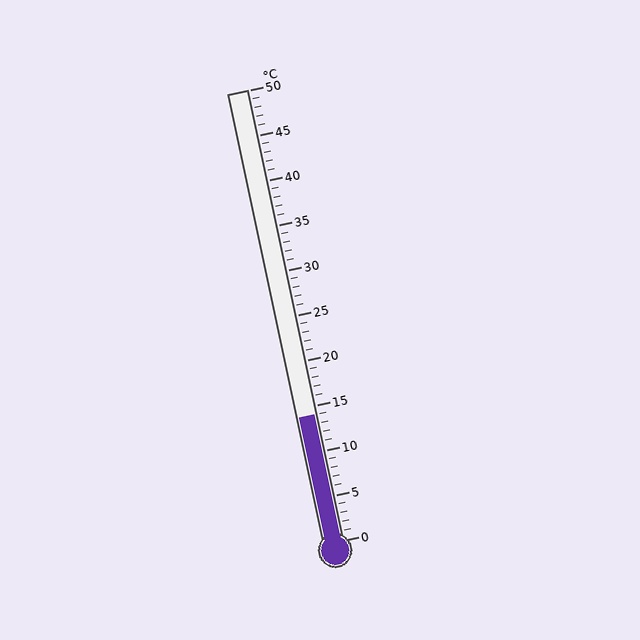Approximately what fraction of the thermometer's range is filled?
The thermometer is filled to approximately 30% of its range.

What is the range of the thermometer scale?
The thermometer scale ranges from 0°C to 50°C.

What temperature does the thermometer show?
The thermometer shows approximately 14°C.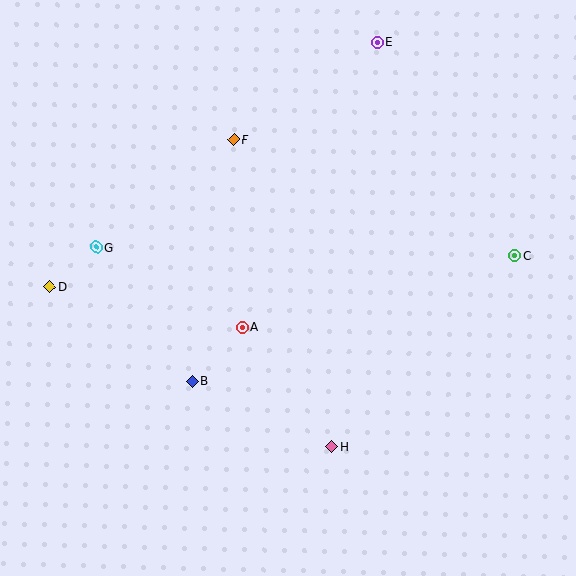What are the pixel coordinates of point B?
Point B is at (192, 381).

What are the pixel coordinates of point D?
Point D is at (49, 286).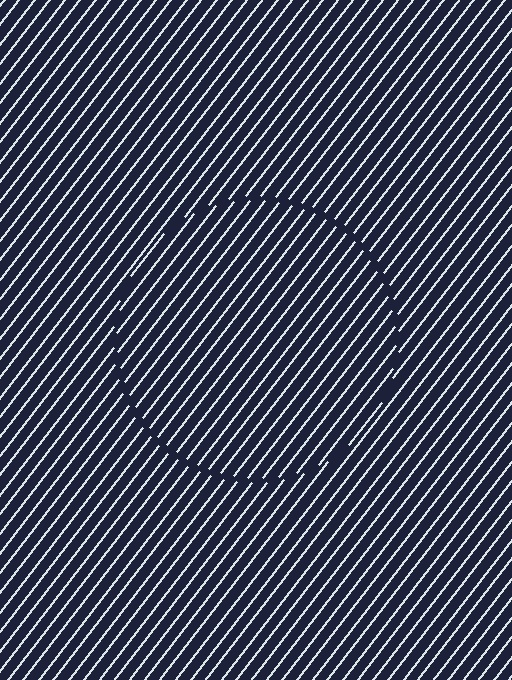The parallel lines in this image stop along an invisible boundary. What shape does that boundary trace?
An illusory circle. The interior of the shape contains the same grating, shifted by half a period — the contour is defined by the phase discontinuity where line-ends from the inner and outer gratings abut.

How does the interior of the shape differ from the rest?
The interior of the shape contains the same grating, shifted by half a period — the contour is defined by the phase discontinuity where line-ends from the inner and outer gratings abut.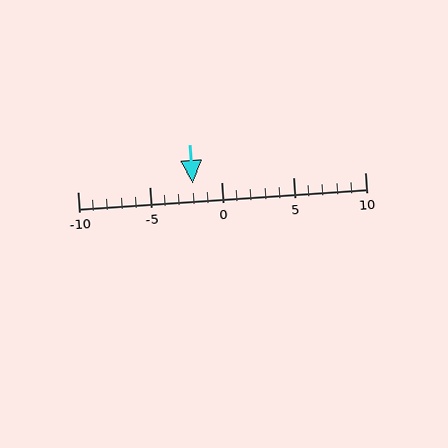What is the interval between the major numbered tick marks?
The major tick marks are spaced 5 units apart.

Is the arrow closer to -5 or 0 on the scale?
The arrow is closer to 0.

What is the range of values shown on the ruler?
The ruler shows values from -10 to 10.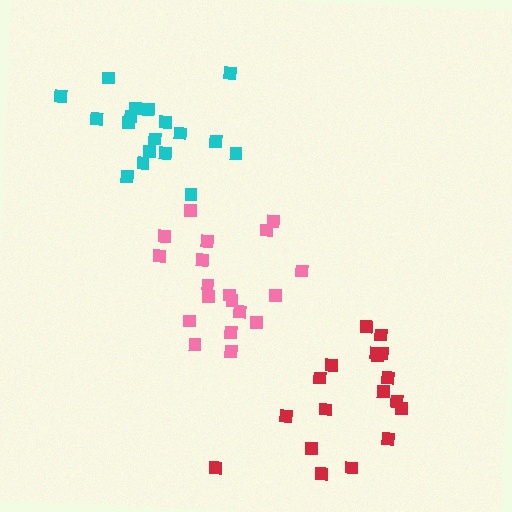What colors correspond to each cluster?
The clusters are colored: cyan, pink, red.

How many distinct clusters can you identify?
There are 3 distinct clusters.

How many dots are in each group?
Group 1: 18 dots, Group 2: 19 dots, Group 3: 18 dots (55 total).